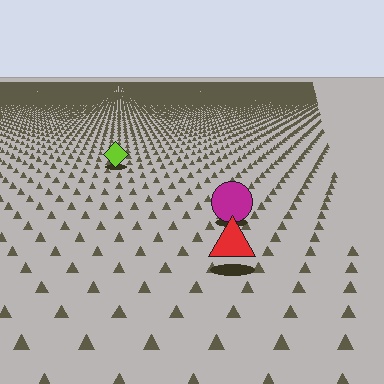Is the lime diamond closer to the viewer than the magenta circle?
No. The magenta circle is closer — you can tell from the texture gradient: the ground texture is coarser near it.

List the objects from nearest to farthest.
From nearest to farthest: the red triangle, the magenta circle, the lime diamond.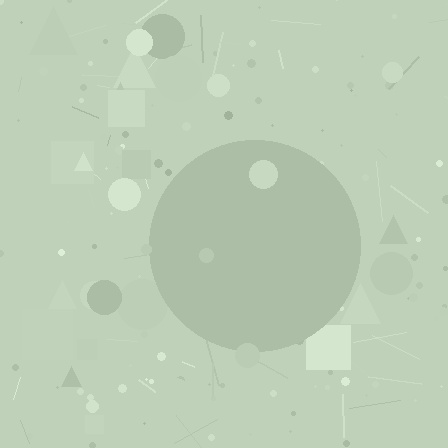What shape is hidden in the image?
A circle is hidden in the image.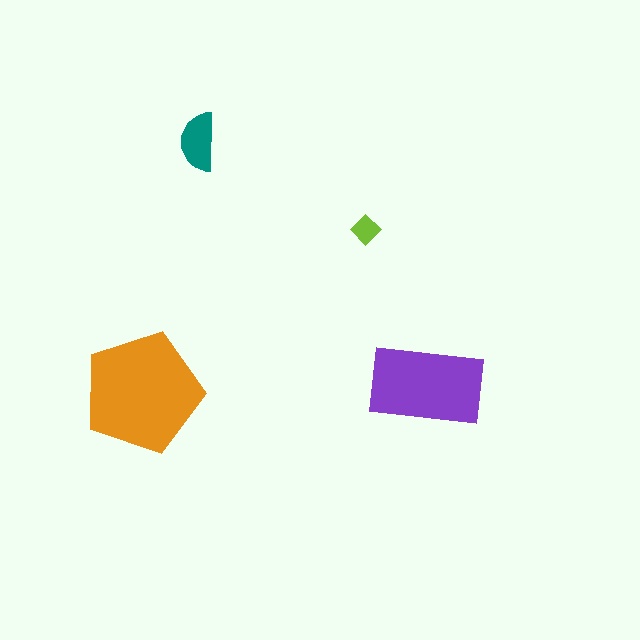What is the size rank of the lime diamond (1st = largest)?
4th.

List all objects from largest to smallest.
The orange pentagon, the purple rectangle, the teal semicircle, the lime diamond.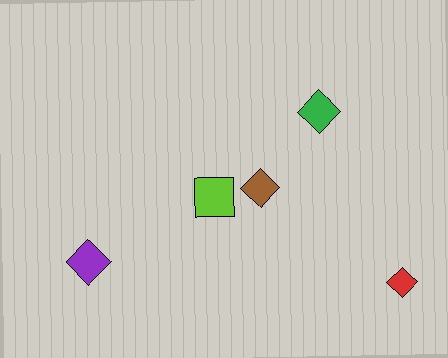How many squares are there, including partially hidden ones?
There is 1 square.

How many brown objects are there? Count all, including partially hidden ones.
There is 1 brown object.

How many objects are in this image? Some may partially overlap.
There are 5 objects.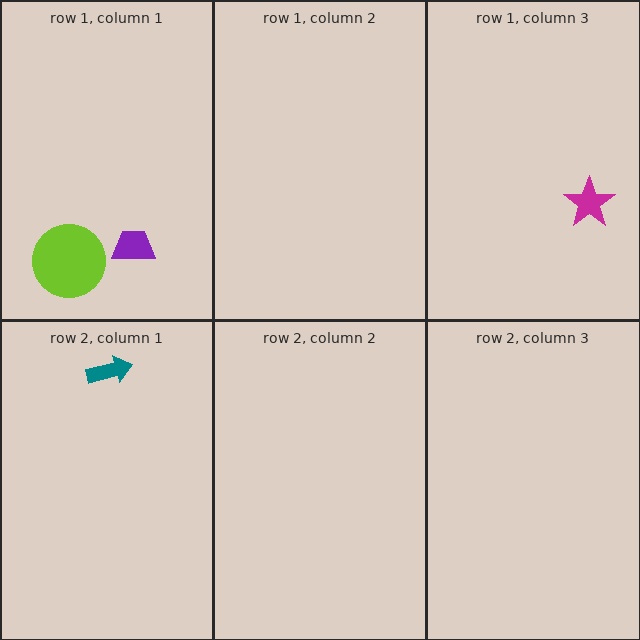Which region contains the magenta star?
The row 1, column 3 region.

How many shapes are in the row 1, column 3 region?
1.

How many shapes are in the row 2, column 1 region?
1.